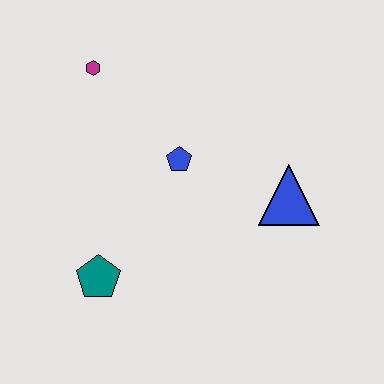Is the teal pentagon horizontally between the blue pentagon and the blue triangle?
No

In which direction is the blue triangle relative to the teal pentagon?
The blue triangle is to the right of the teal pentagon.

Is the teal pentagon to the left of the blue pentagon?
Yes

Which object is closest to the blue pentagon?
The blue triangle is closest to the blue pentagon.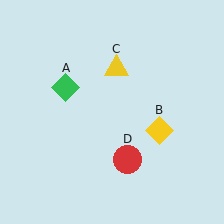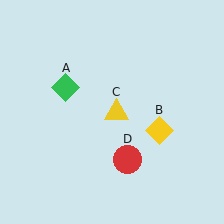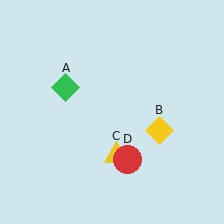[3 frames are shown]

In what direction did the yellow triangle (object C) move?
The yellow triangle (object C) moved down.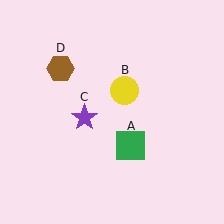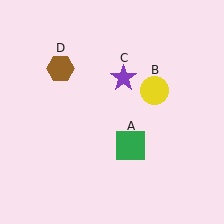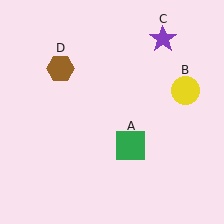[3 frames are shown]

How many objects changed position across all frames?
2 objects changed position: yellow circle (object B), purple star (object C).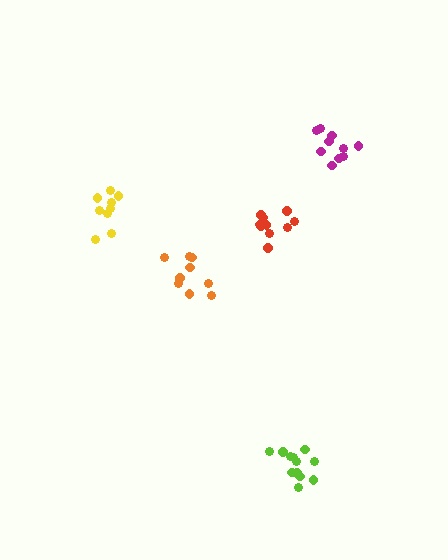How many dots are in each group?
Group 1: 13 dots, Group 2: 10 dots, Group 3: 9 dots, Group 4: 10 dots, Group 5: 9 dots (51 total).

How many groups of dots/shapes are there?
There are 5 groups.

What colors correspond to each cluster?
The clusters are colored: lime, magenta, yellow, red, orange.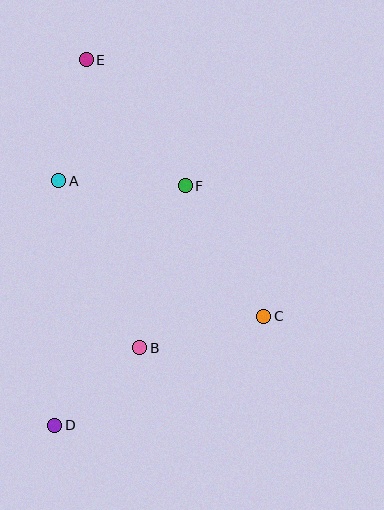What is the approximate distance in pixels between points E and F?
The distance between E and F is approximately 160 pixels.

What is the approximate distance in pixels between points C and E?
The distance between C and E is approximately 312 pixels.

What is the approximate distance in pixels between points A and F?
The distance between A and F is approximately 127 pixels.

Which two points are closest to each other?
Points B and D are closest to each other.